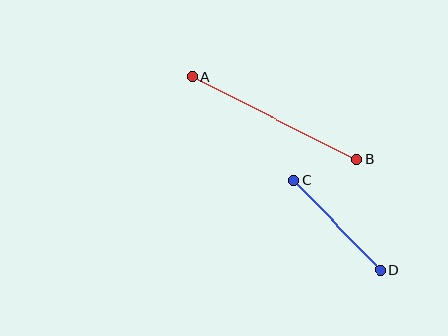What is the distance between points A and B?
The distance is approximately 184 pixels.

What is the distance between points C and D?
The distance is approximately 124 pixels.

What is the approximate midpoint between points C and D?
The midpoint is at approximately (337, 225) pixels.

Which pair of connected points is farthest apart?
Points A and B are farthest apart.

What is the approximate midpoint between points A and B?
The midpoint is at approximately (274, 118) pixels.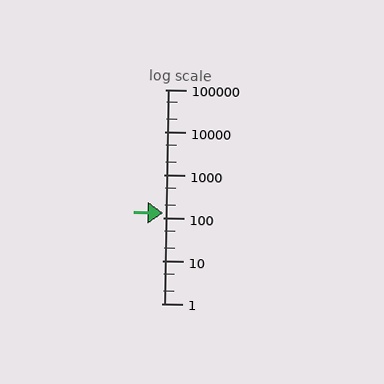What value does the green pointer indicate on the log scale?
The pointer indicates approximately 130.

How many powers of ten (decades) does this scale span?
The scale spans 5 decades, from 1 to 100000.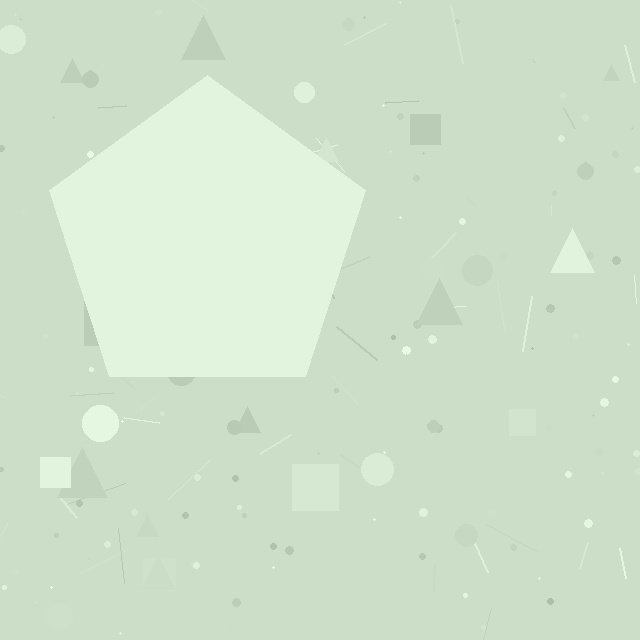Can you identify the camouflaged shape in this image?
The camouflaged shape is a pentagon.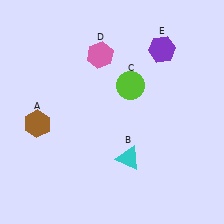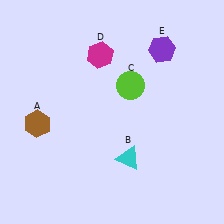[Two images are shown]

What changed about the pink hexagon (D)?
In Image 1, D is pink. In Image 2, it changed to magenta.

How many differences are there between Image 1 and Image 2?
There is 1 difference between the two images.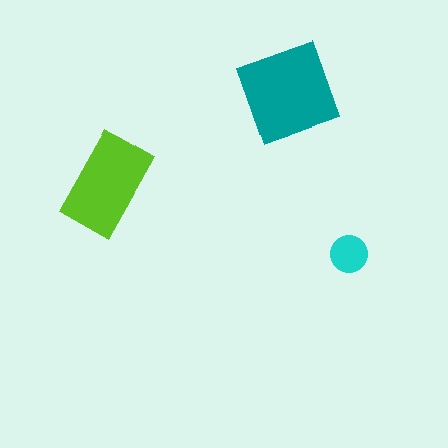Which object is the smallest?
The cyan circle.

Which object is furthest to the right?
The cyan circle is rightmost.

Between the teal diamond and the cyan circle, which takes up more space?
The teal diamond.